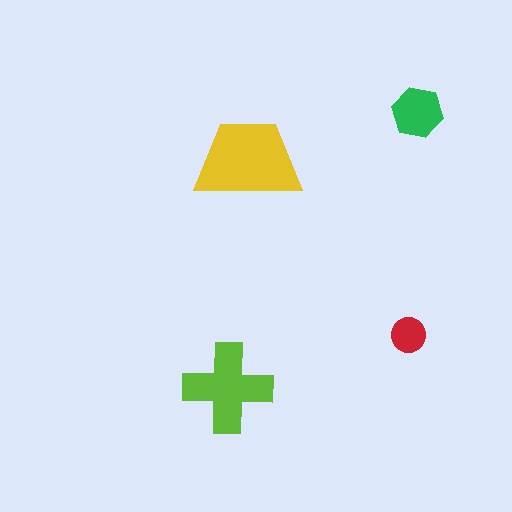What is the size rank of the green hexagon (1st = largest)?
3rd.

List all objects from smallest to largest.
The red circle, the green hexagon, the lime cross, the yellow trapezoid.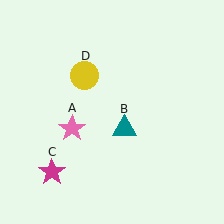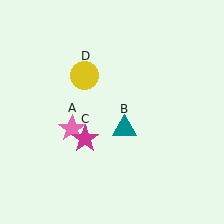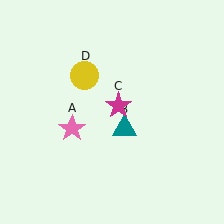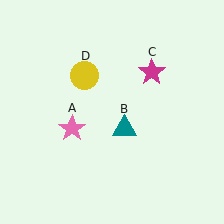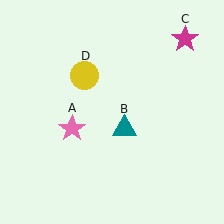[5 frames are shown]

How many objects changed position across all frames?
1 object changed position: magenta star (object C).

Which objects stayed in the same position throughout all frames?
Pink star (object A) and teal triangle (object B) and yellow circle (object D) remained stationary.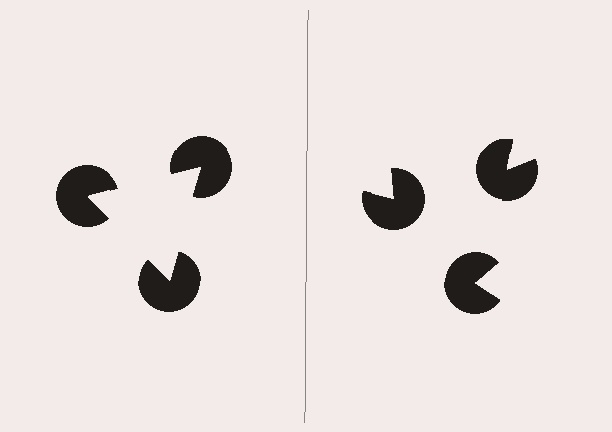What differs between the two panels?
The pac-man discs are positioned identically on both sides; only the wedge orientations differ. On the left they align to a triangle; on the right they are misaligned.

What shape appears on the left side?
An illusory triangle.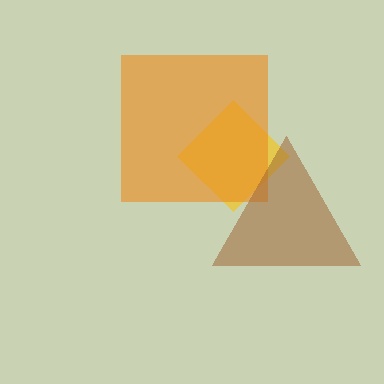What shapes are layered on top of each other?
The layered shapes are: a yellow diamond, an orange square, a brown triangle.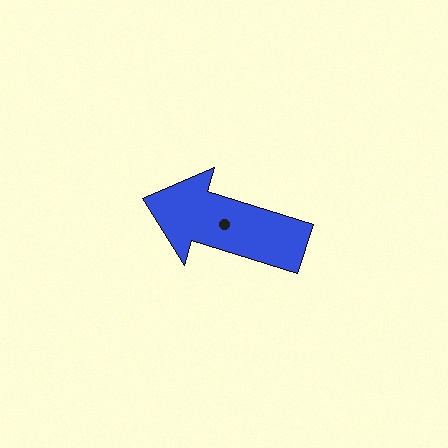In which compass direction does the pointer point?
West.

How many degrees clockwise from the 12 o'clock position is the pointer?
Approximately 287 degrees.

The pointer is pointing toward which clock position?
Roughly 10 o'clock.